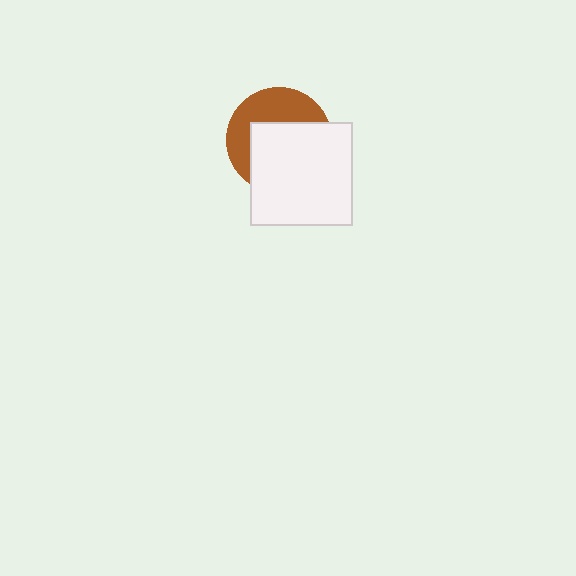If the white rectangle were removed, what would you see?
You would see the complete brown circle.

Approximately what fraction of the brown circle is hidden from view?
Roughly 59% of the brown circle is hidden behind the white rectangle.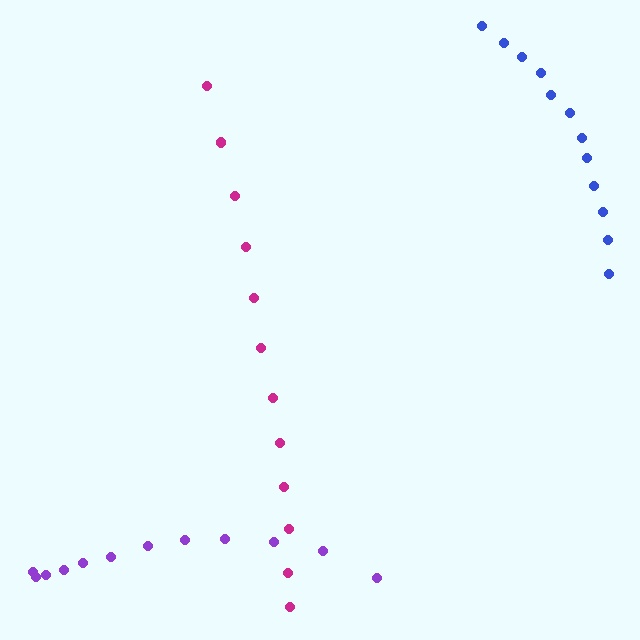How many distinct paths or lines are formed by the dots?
There are 3 distinct paths.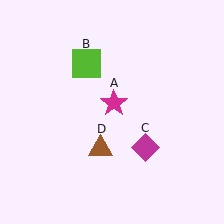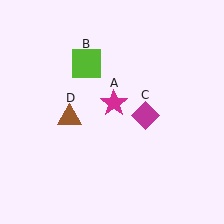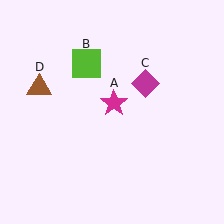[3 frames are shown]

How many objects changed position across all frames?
2 objects changed position: magenta diamond (object C), brown triangle (object D).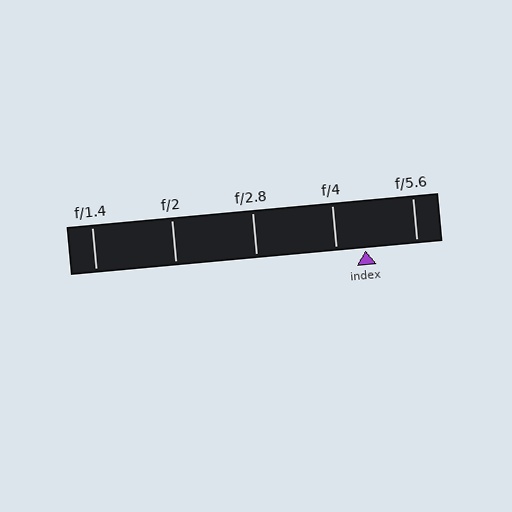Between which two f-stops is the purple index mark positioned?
The index mark is between f/4 and f/5.6.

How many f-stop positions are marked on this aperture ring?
There are 5 f-stop positions marked.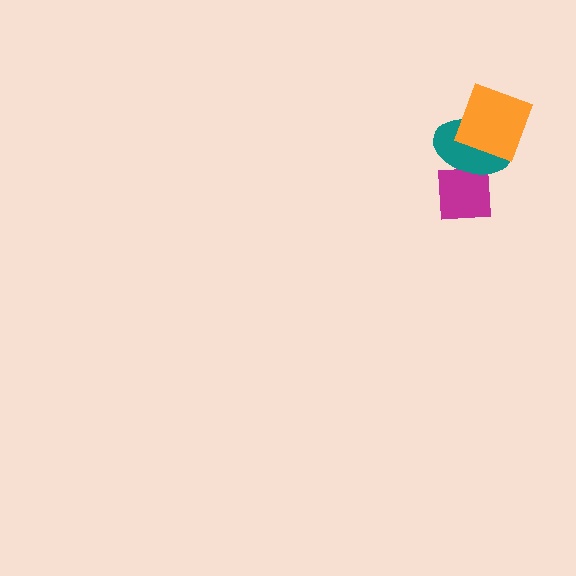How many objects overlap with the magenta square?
1 object overlaps with the magenta square.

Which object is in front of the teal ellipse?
The orange diamond is in front of the teal ellipse.